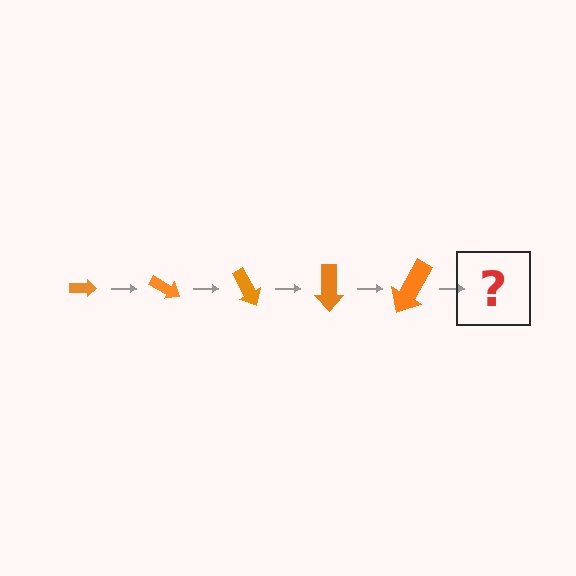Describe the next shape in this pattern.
It should be an arrow, larger than the previous one and rotated 150 degrees from the start.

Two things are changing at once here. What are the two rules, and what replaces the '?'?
The two rules are that the arrow grows larger each step and it rotates 30 degrees each step. The '?' should be an arrow, larger than the previous one and rotated 150 degrees from the start.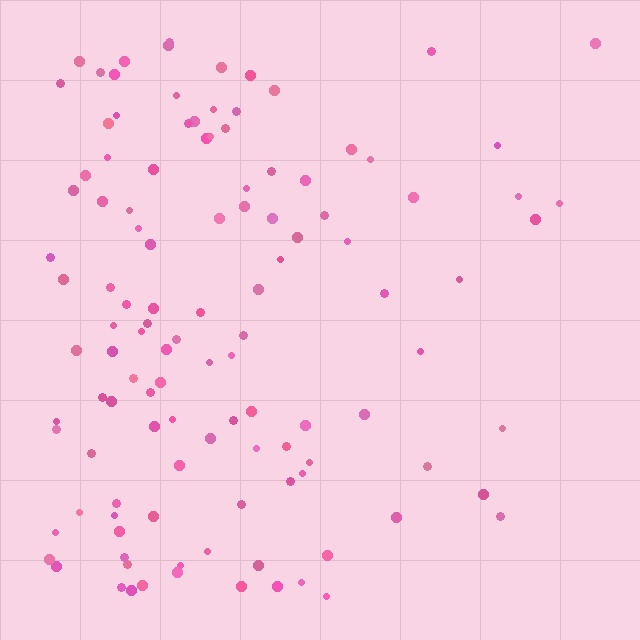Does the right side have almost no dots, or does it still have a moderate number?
Still a moderate number, just noticeably fewer than the left.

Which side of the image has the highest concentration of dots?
The left.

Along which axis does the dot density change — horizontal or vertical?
Horizontal.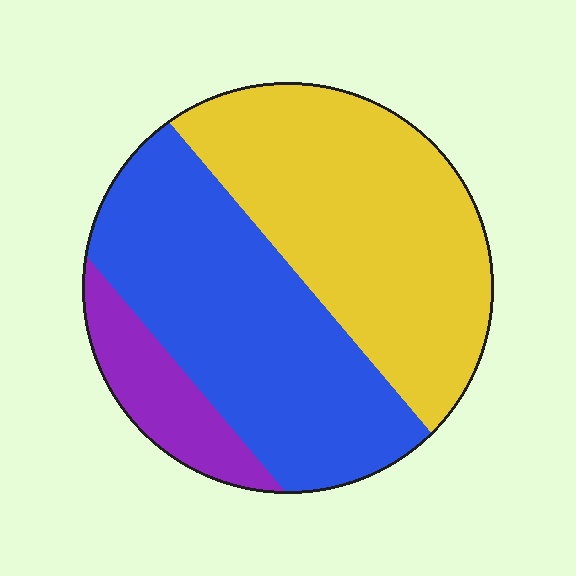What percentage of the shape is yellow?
Yellow covers around 45% of the shape.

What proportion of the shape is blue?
Blue covers 43% of the shape.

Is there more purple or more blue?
Blue.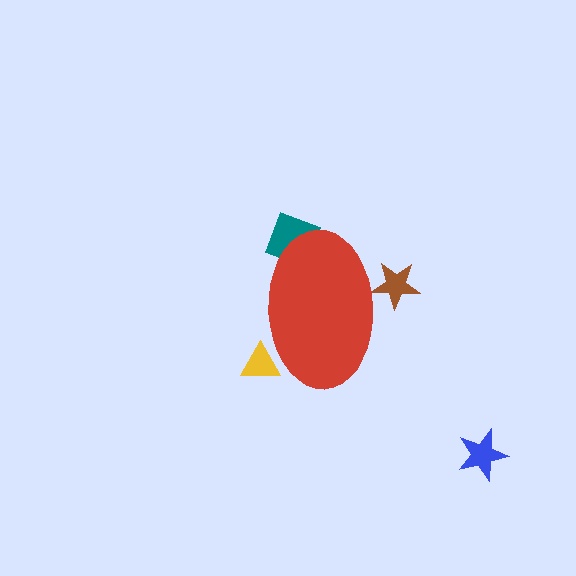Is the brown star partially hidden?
Yes, the brown star is partially hidden behind the red ellipse.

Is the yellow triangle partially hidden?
Yes, the yellow triangle is partially hidden behind the red ellipse.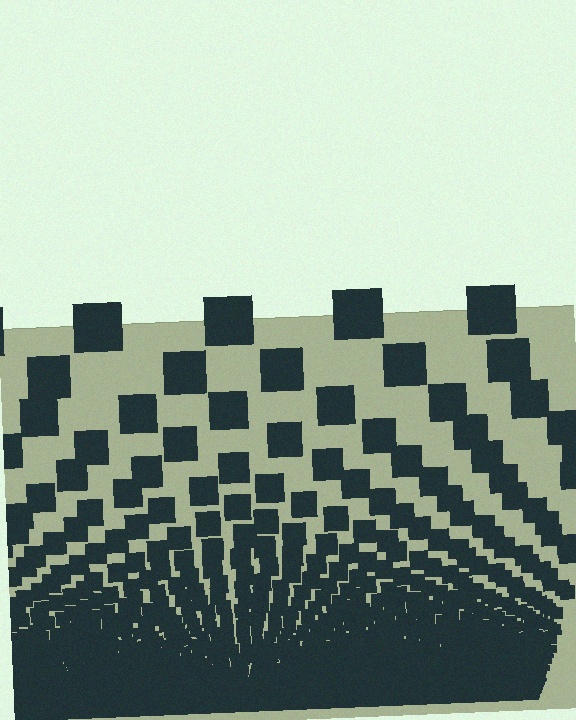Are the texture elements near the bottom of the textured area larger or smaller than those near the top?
Smaller. The gradient is inverted — elements near the bottom are smaller and denser.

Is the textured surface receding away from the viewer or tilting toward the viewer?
The surface appears to tilt toward the viewer. Texture elements get larger and sparser toward the top.